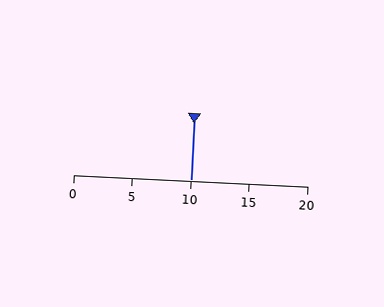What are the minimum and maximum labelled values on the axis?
The axis runs from 0 to 20.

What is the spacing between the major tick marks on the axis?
The major ticks are spaced 5 apart.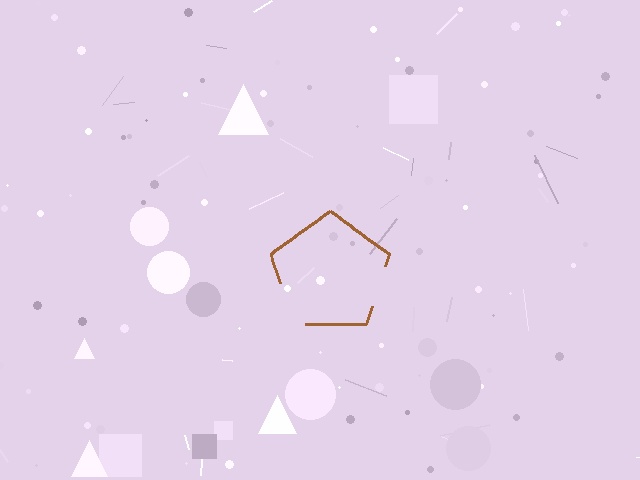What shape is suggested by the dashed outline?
The dashed outline suggests a pentagon.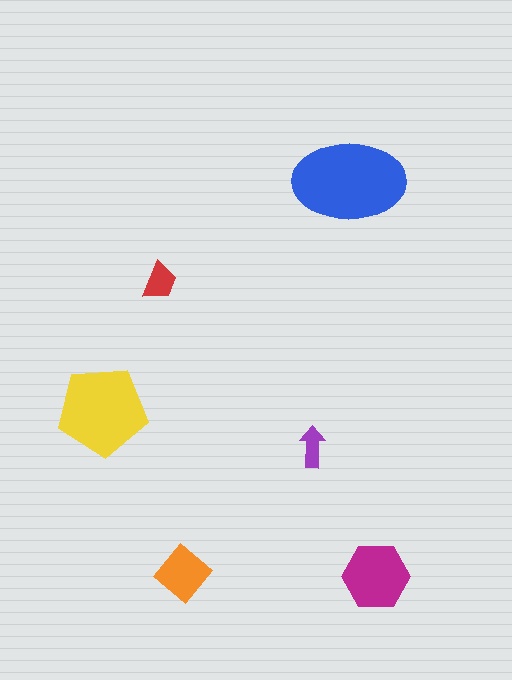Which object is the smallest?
The purple arrow.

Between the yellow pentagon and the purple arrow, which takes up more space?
The yellow pentagon.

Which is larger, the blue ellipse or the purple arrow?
The blue ellipse.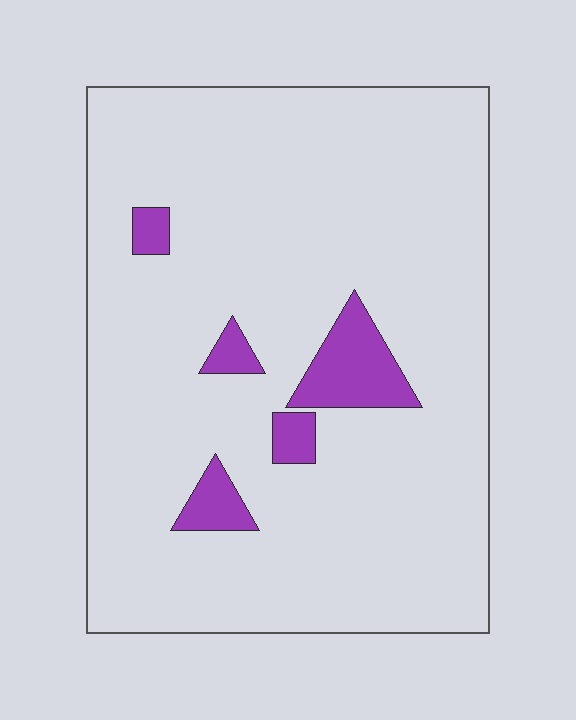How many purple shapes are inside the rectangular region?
5.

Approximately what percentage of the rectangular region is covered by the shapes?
Approximately 10%.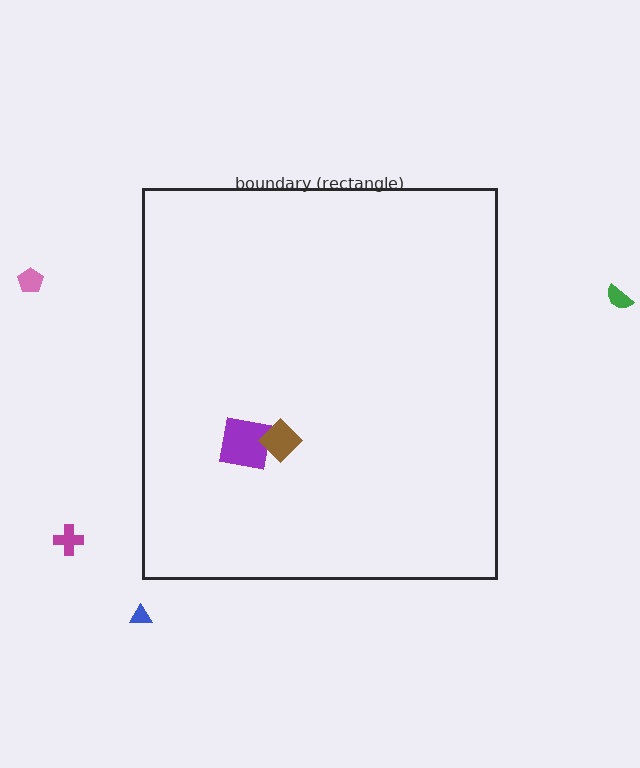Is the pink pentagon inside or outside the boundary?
Outside.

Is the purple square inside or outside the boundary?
Inside.